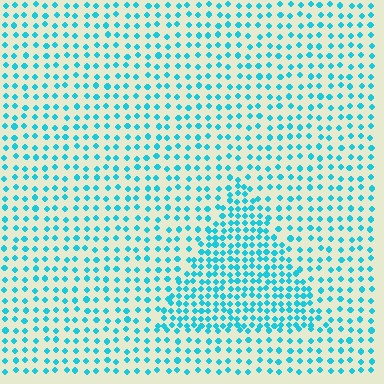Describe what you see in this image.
The image contains small cyan elements arranged at two different densities. A triangle-shaped region is visible where the elements are more densely packed than the surrounding area.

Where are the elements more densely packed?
The elements are more densely packed inside the triangle boundary.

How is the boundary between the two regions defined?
The boundary is defined by a change in element density (approximately 1.9x ratio). All elements are the same color, size, and shape.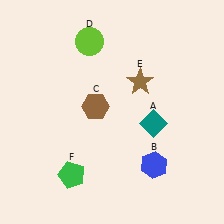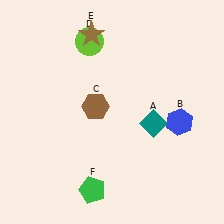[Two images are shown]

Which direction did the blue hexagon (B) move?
The blue hexagon (B) moved up.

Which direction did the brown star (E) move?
The brown star (E) moved left.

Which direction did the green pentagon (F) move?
The green pentagon (F) moved right.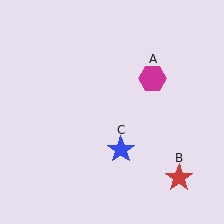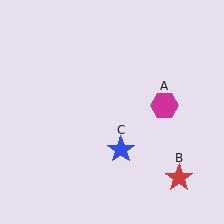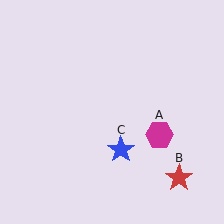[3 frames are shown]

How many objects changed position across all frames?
1 object changed position: magenta hexagon (object A).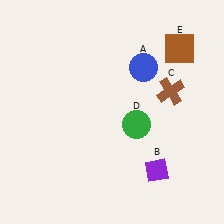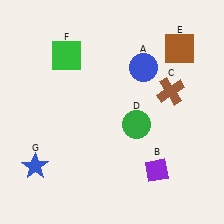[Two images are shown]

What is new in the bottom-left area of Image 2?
A blue star (G) was added in the bottom-left area of Image 2.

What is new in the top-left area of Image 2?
A green square (F) was added in the top-left area of Image 2.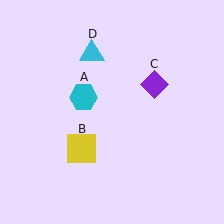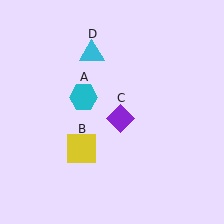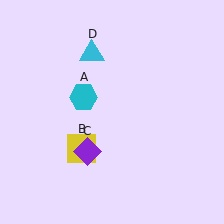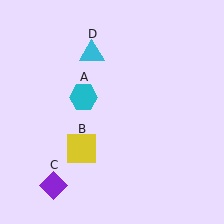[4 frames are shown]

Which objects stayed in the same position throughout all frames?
Cyan hexagon (object A) and yellow square (object B) and cyan triangle (object D) remained stationary.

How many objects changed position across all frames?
1 object changed position: purple diamond (object C).